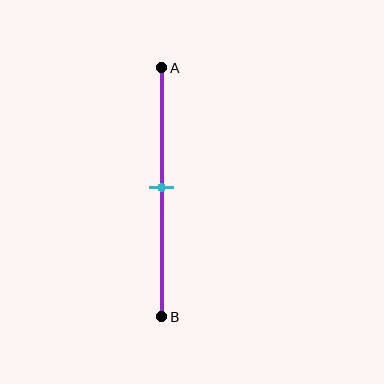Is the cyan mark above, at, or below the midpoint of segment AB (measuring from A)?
The cyan mark is approximately at the midpoint of segment AB.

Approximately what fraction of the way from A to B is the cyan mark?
The cyan mark is approximately 50% of the way from A to B.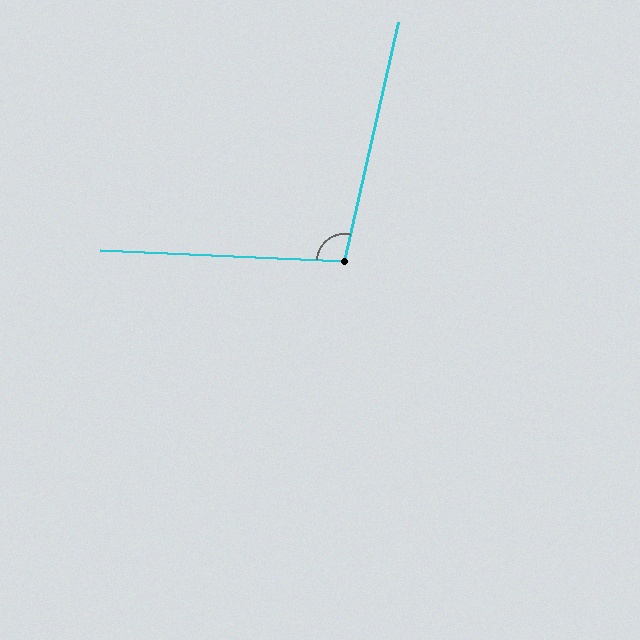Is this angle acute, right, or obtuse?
It is obtuse.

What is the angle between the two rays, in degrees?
Approximately 100 degrees.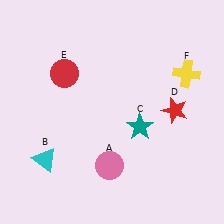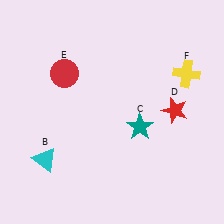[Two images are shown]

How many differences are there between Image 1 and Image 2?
There is 1 difference between the two images.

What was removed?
The pink circle (A) was removed in Image 2.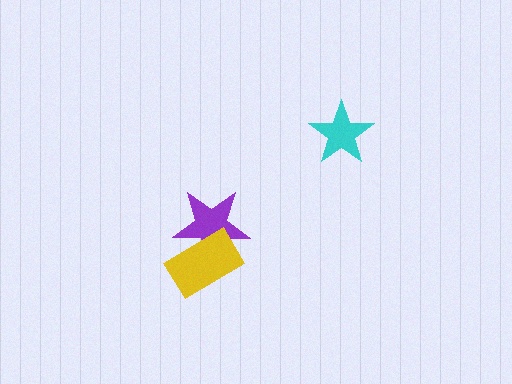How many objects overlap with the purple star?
1 object overlaps with the purple star.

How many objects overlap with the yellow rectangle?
1 object overlaps with the yellow rectangle.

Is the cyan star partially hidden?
No, no other shape covers it.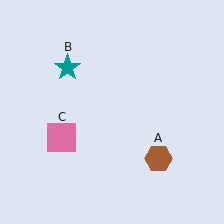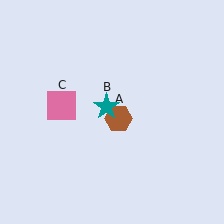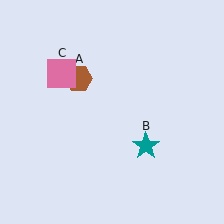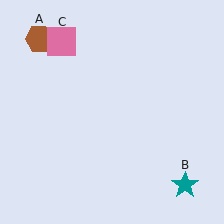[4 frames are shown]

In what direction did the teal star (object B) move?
The teal star (object B) moved down and to the right.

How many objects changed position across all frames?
3 objects changed position: brown hexagon (object A), teal star (object B), pink square (object C).